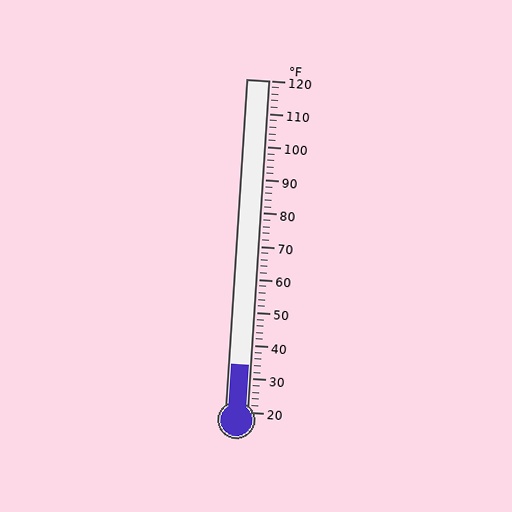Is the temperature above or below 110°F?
The temperature is below 110°F.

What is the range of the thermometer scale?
The thermometer scale ranges from 20°F to 120°F.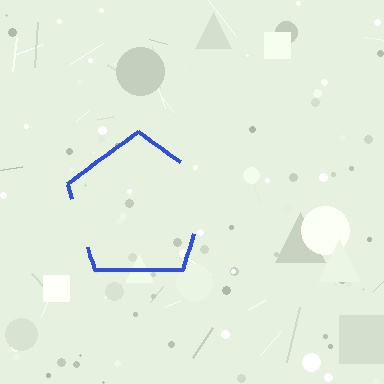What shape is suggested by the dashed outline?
The dashed outline suggests a pentagon.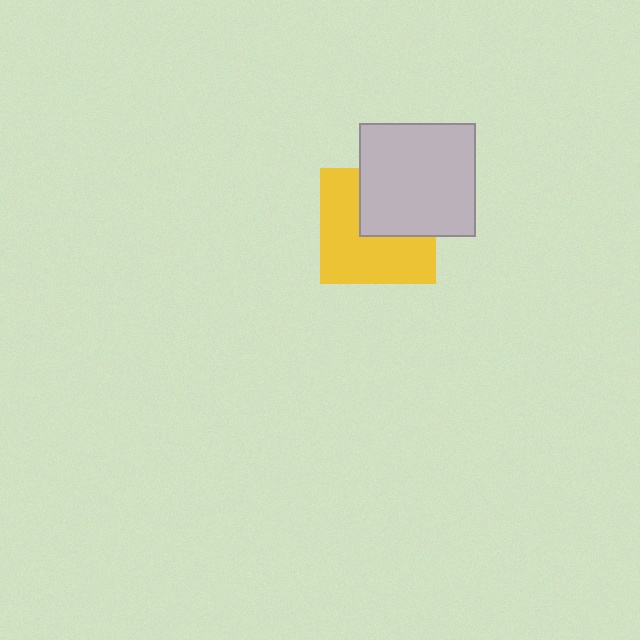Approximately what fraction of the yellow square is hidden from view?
Roughly 40% of the yellow square is hidden behind the light gray rectangle.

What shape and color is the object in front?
The object in front is a light gray rectangle.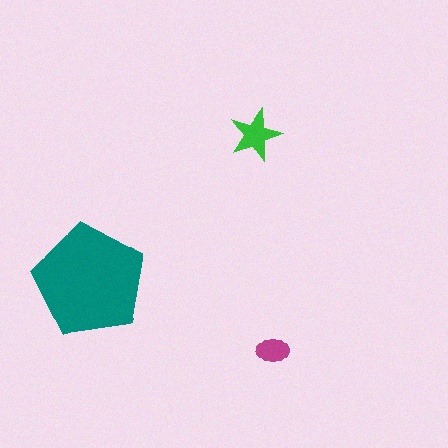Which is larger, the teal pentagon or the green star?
The teal pentagon.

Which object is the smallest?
The magenta ellipse.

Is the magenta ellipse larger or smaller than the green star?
Smaller.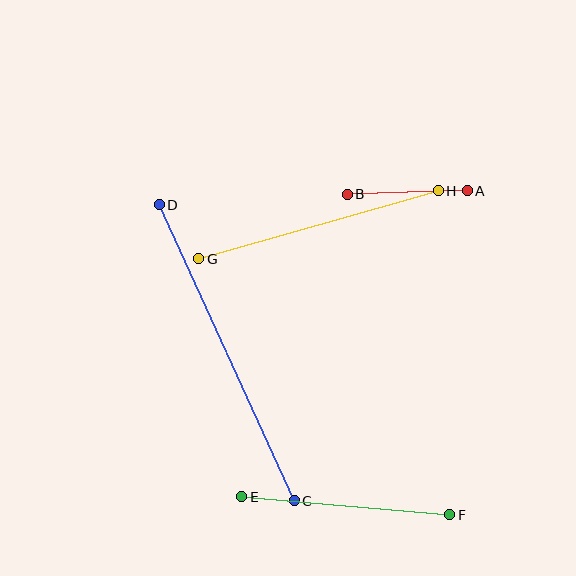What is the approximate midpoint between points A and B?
The midpoint is at approximately (407, 192) pixels.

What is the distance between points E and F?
The distance is approximately 209 pixels.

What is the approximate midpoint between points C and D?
The midpoint is at approximately (227, 353) pixels.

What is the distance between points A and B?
The distance is approximately 120 pixels.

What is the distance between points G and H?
The distance is approximately 249 pixels.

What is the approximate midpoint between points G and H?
The midpoint is at approximately (319, 225) pixels.